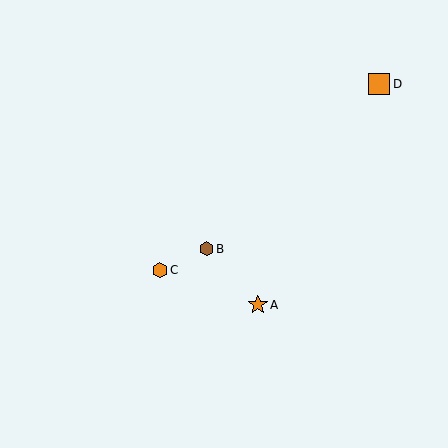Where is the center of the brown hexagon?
The center of the brown hexagon is at (207, 249).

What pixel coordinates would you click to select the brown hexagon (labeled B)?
Click at (207, 249) to select the brown hexagon B.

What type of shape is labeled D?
Shape D is an orange square.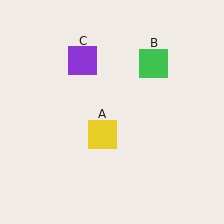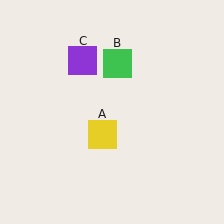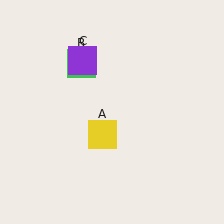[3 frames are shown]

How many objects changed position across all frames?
1 object changed position: green square (object B).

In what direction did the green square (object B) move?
The green square (object B) moved left.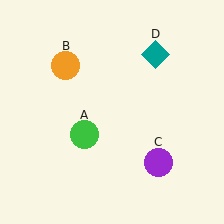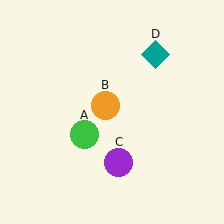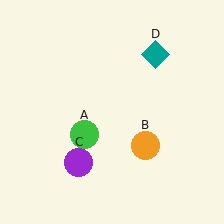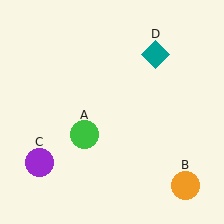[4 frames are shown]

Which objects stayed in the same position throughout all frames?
Green circle (object A) and teal diamond (object D) remained stationary.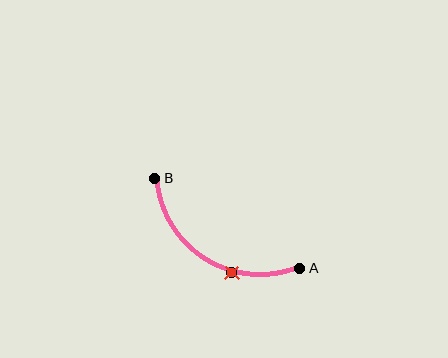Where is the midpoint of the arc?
The arc midpoint is the point on the curve farthest from the straight line joining A and B. It sits below that line.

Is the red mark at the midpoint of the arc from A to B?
No. The red mark lies on the arc but is closer to endpoint A. The arc midpoint would be at the point on the curve equidistant along the arc from both A and B.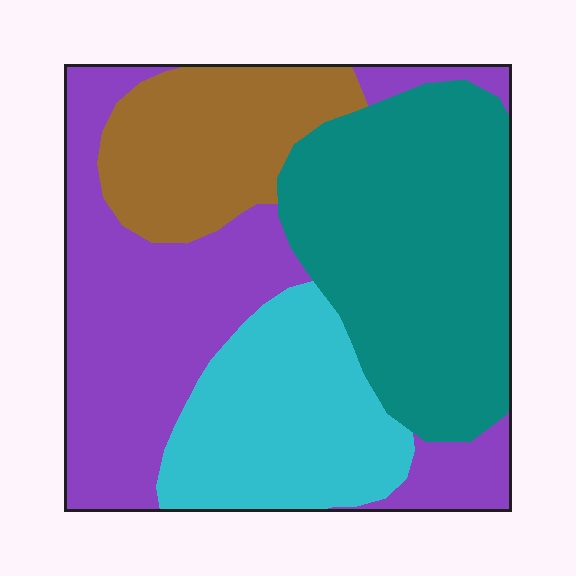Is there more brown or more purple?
Purple.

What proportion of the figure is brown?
Brown covers 16% of the figure.